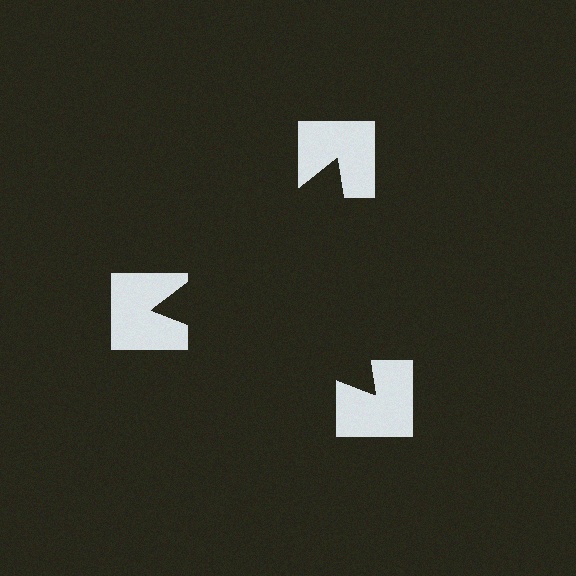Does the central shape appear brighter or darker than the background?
It typically appears slightly darker than the background, even though no actual brightness change is drawn.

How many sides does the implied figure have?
3 sides.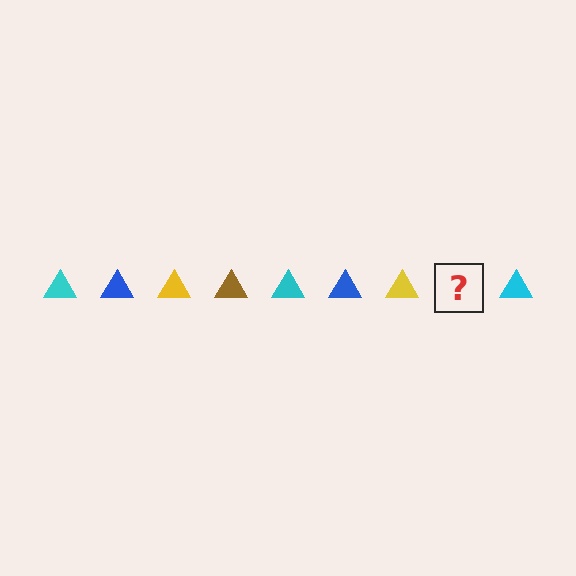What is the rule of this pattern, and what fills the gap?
The rule is that the pattern cycles through cyan, blue, yellow, brown triangles. The gap should be filled with a brown triangle.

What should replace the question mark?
The question mark should be replaced with a brown triangle.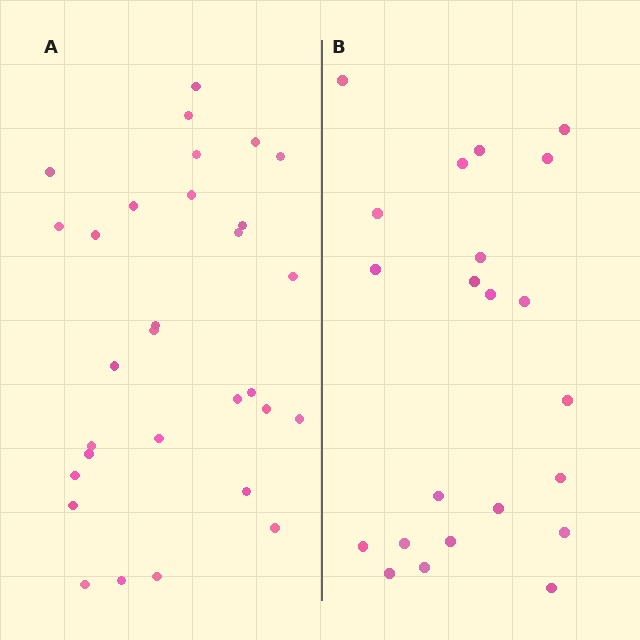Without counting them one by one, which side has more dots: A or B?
Region A (the left region) has more dots.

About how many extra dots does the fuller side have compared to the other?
Region A has roughly 8 or so more dots than region B.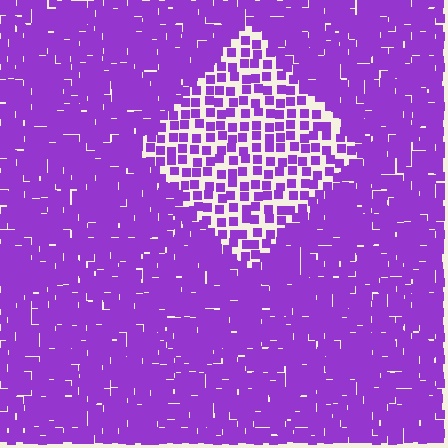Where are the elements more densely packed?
The elements are more densely packed outside the diamond boundary.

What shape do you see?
I see a diamond.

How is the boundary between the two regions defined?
The boundary is defined by a change in element density (approximately 2.3x ratio). All elements are the same color, size, and shape.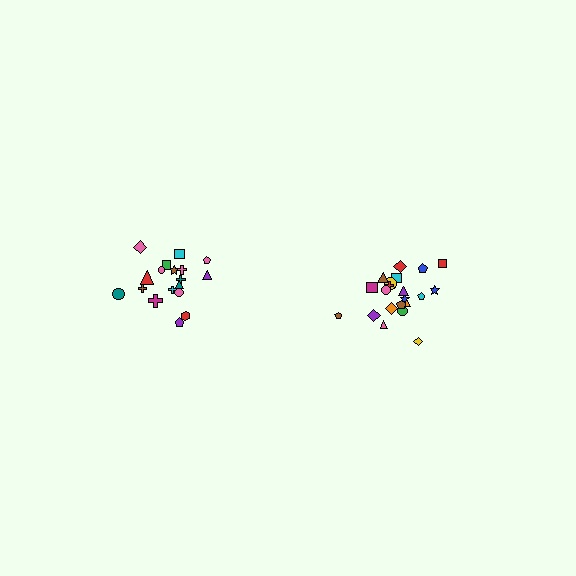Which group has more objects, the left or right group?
The right group.